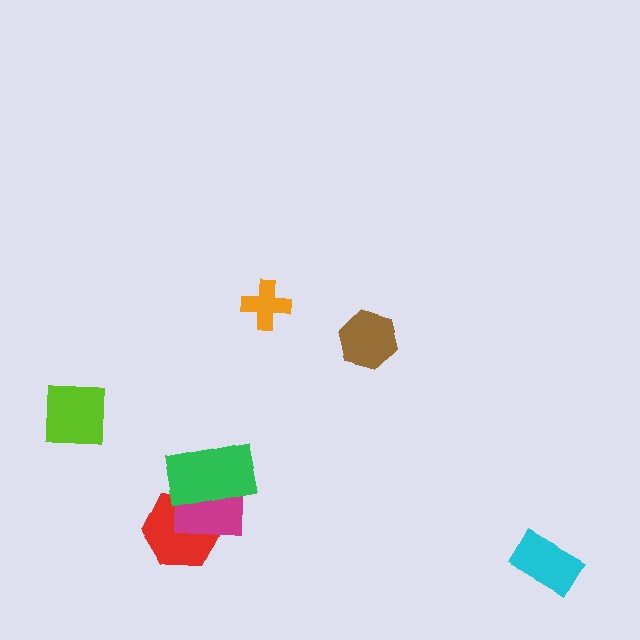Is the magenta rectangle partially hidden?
Yes, it is partially covered by another shape.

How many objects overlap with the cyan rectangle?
0 objects overlap with the cyan rectangle.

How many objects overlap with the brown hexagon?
0 objects overlap with the brown hexagon.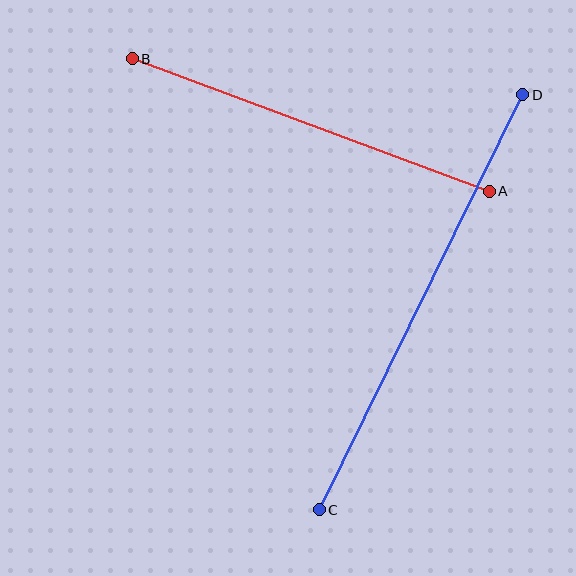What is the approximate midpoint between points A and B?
The midpoint is at approximately (311, 125) pixels.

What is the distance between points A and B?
The distance is approximately 381 pixels.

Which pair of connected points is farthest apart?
Points C and D are farthest apart.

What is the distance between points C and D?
The distance is approximately 463 pixels.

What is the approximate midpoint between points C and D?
The midpoint is at approximately (421, 302) pixels.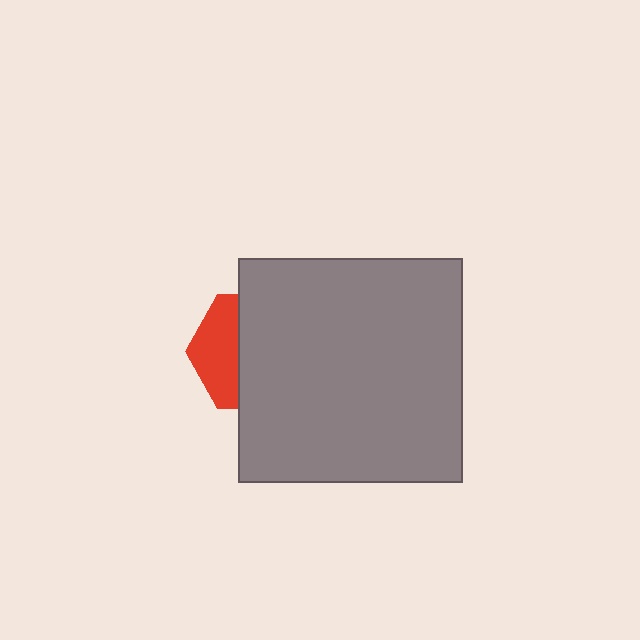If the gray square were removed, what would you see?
You would see the complete red hexagon.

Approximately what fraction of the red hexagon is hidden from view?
Roughly 63% of the red hexagon is hidden behind the gray square.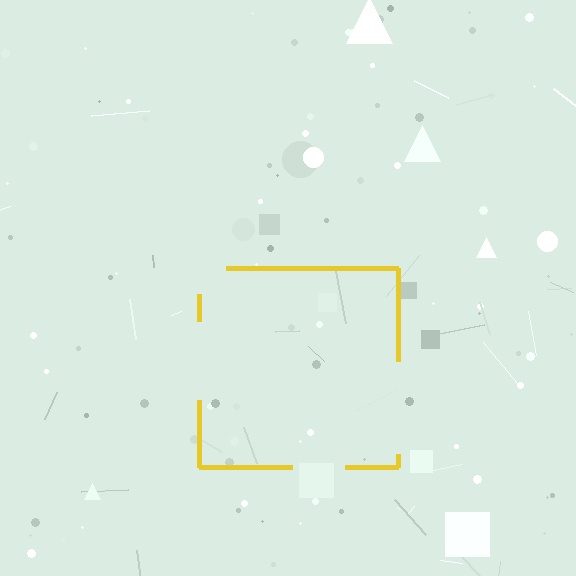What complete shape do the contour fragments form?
The contour fragments form a square.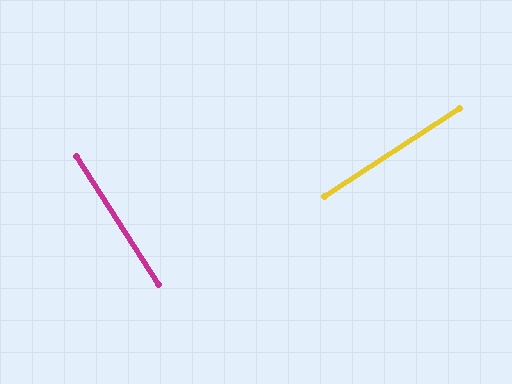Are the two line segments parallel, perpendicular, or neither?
Perpendicular — they meet at approximately 89°.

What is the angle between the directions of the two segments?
Approximately 89 degrees.